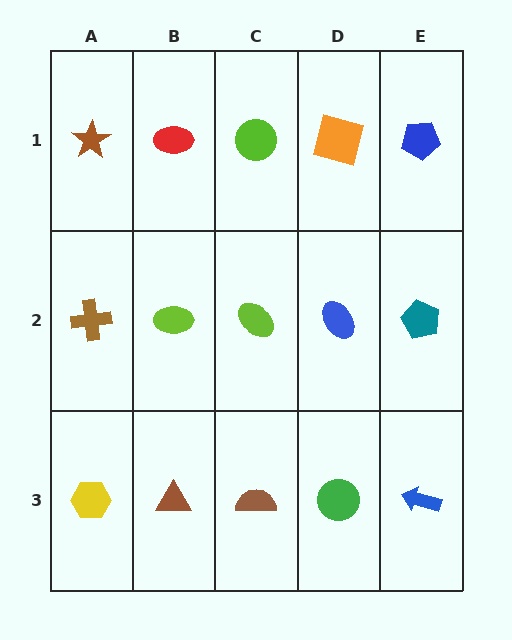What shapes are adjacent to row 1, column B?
A lime ellipse (row 2, column B), a brown star (row 1, column A), a lime circle (row 1, column C).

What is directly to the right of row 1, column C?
An orange square.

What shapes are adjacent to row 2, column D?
An orange square (row 1, column D), a green circle (row 3, column D), a lime ellipse (row 2, column C), a teal pentagon (row 2, column E).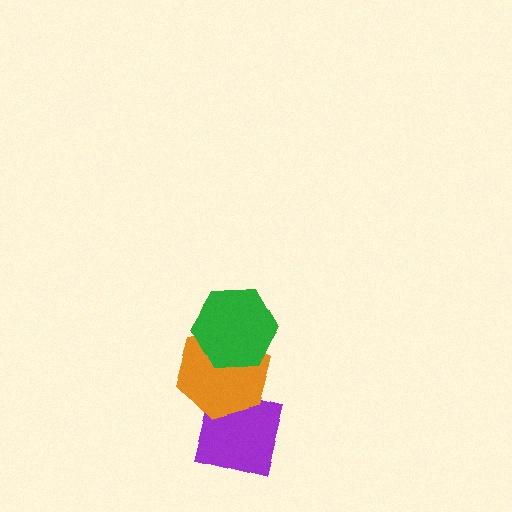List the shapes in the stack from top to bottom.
From top to bottom: the green hexagon, the orange hexagon, the purple square.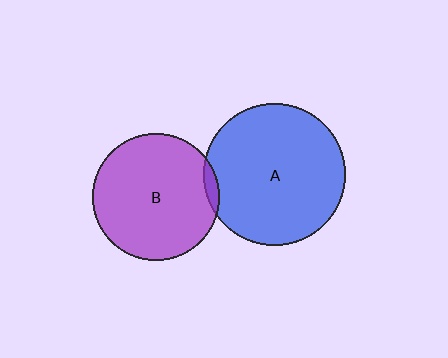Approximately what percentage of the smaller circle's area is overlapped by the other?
Approximately 5%.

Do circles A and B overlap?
Yes.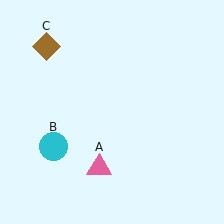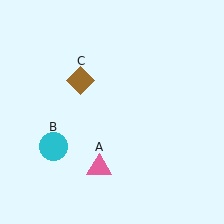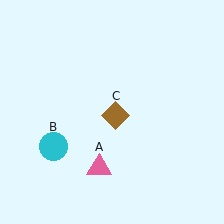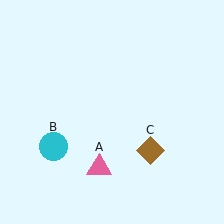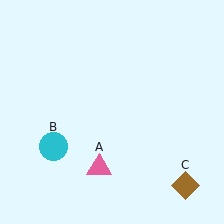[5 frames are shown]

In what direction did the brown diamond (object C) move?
The brown diamond (object C) moved down and to the right.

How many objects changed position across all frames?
1 object changed position: brown diamond (object C).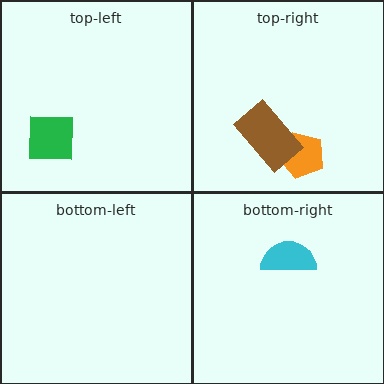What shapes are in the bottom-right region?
The cyan semicircle.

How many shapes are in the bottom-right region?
1.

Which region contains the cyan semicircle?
The bottom-right region.